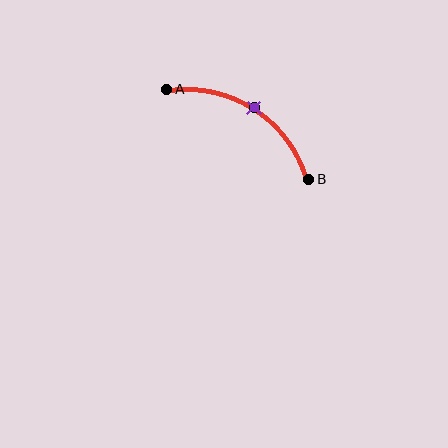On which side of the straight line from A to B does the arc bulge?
The arc bulges above the straight line connecting A and B.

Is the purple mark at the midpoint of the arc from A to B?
Yes. The purple mark lies on the arc at equal arc-length from both A and B — it is the arc midpoint.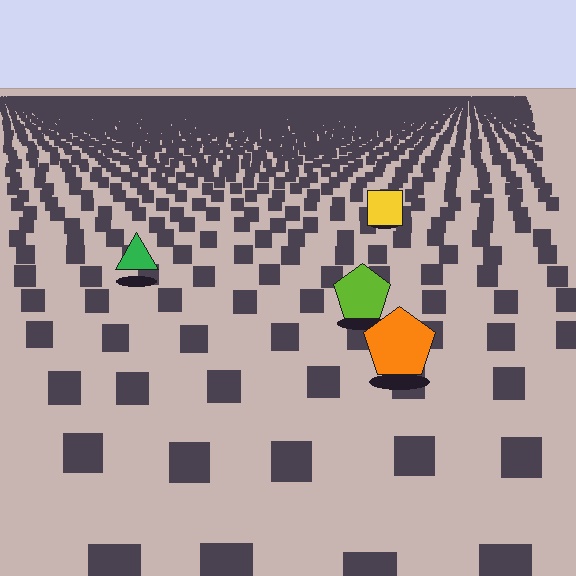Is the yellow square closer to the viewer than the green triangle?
No. The green triangle is closer — you can tell from the texture gradient: the ground texture is coarser near it.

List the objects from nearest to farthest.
From nearest to farthest: the orange pentagon, the lime pentagon, the green triangle, the yellow square.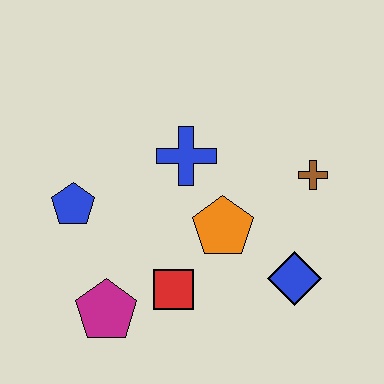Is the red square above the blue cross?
No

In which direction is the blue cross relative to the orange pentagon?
The blue cross is above the orange pentagon.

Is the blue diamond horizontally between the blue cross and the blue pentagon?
No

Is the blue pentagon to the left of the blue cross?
Yes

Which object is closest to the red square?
The magenta pentagon is closest to the red square.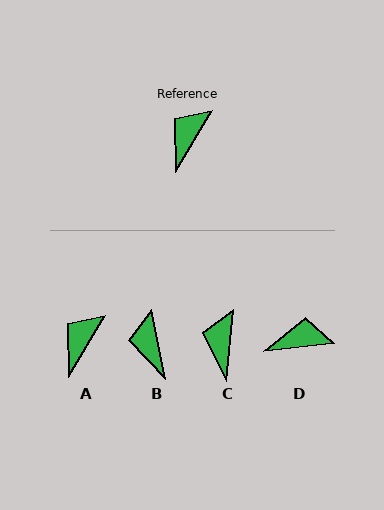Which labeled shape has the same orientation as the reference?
A.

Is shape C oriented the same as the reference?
No, it is off by about 25 degrees.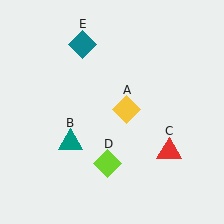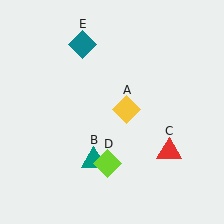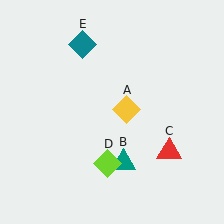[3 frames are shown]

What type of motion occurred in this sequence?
The teal triangle (object B) rotated counterclockwise around the center of the scene.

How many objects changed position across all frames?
1 object changed position: teal triangle (object B).